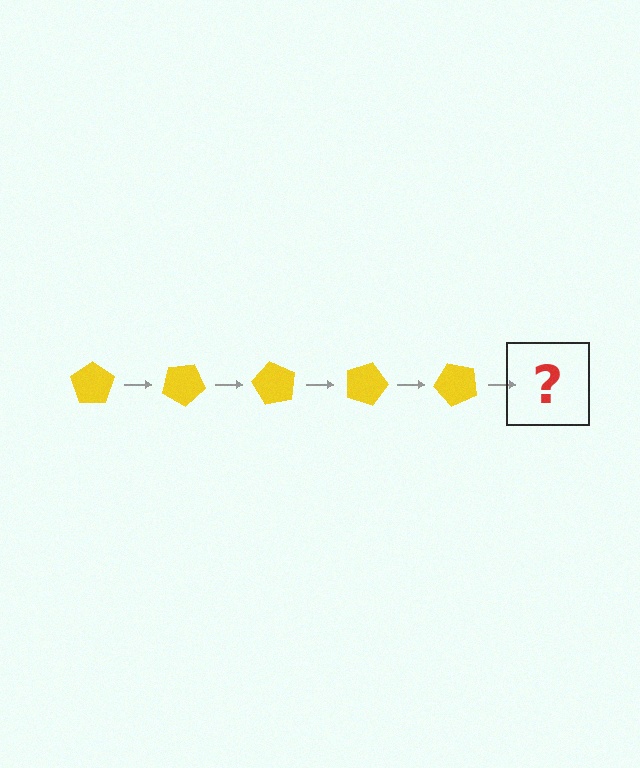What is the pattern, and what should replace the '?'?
The pattern is that the pentagon rotates 30 degrees each step. The '?' should be a yellow pentagon rotated 150 degrees.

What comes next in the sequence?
The next element should be a yellow pentagon rotated 150 degrees.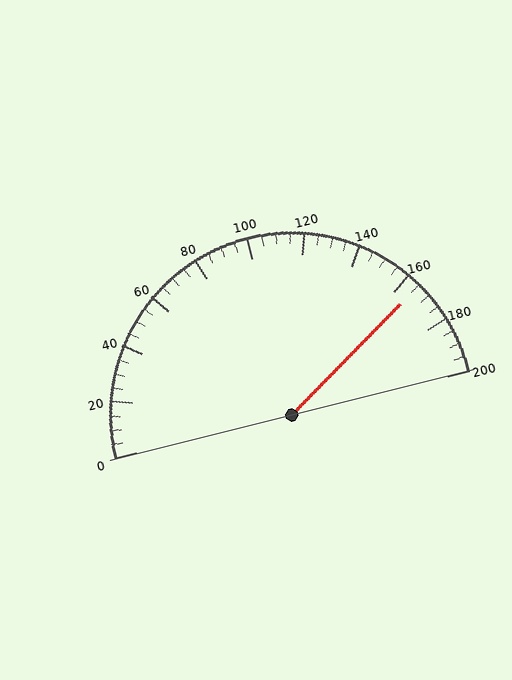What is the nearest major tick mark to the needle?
The nearest major tick mark is 160.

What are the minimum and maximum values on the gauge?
The gauge ranges from 0 to 200.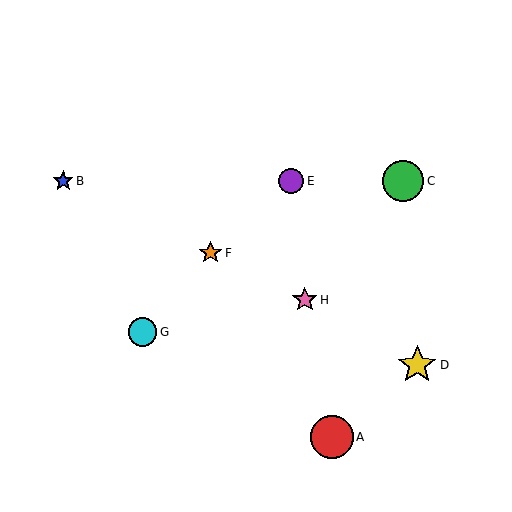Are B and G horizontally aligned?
No, B is at y≈181 and G is at y≈332.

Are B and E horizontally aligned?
Yes, both are at y≈181.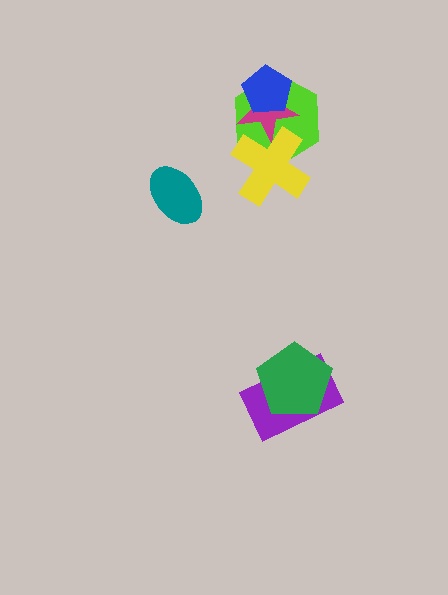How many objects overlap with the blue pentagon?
2 objects overlap with the blue pentagon.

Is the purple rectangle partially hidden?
Yes, it is partially covered by another shape.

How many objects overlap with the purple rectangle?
1 object overlaps with the purple rectangle.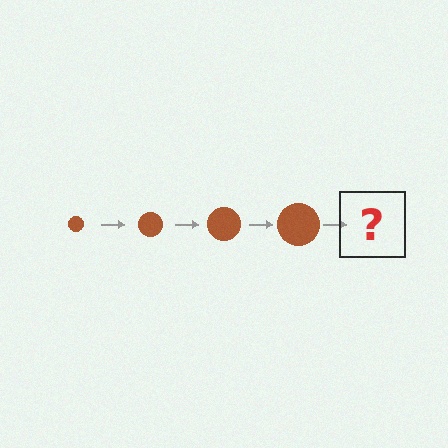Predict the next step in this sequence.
The next step is a brown circle, larger than the previous one.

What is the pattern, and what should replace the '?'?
The pattern is that the circle gets progressively larger each step. The '?' should be a brown circle, larger than the previous one.